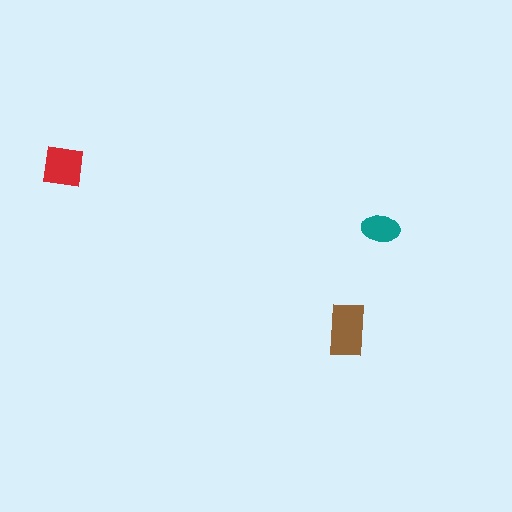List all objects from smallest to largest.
The teal ellipse, the red square, the brown rectangle.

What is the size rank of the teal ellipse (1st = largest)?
3rd.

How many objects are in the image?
There are 3 objects in the image.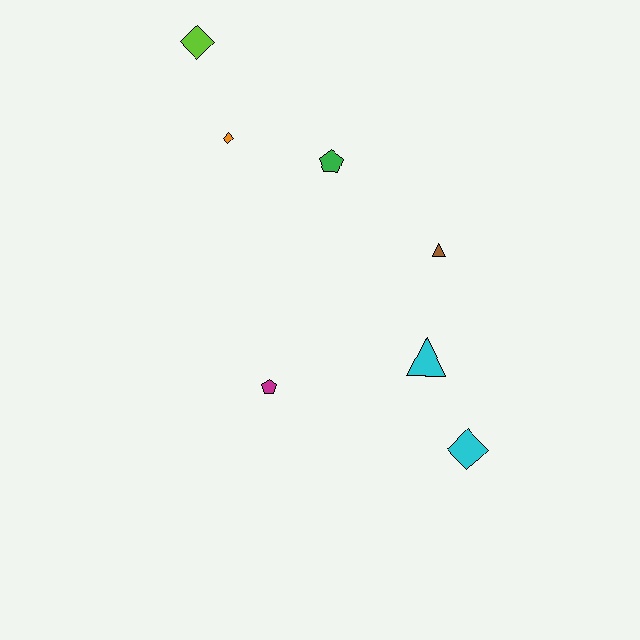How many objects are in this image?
There are 7 objects.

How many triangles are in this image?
There are 2 triangles.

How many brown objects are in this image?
There is 1 brown object.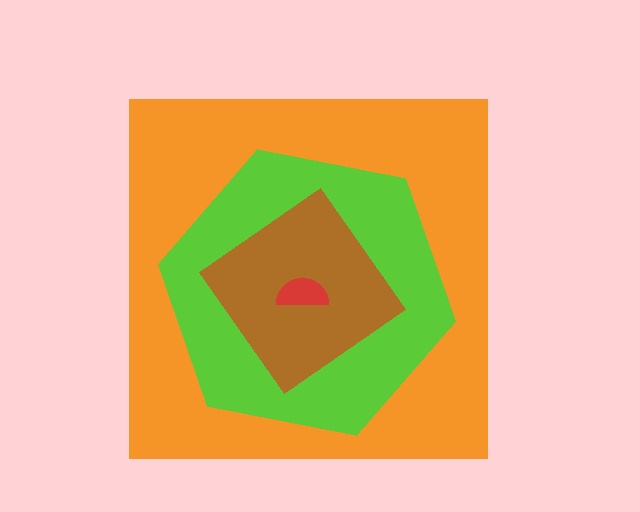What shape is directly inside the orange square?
The lime hexagon.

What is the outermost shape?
The orange square.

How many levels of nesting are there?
4.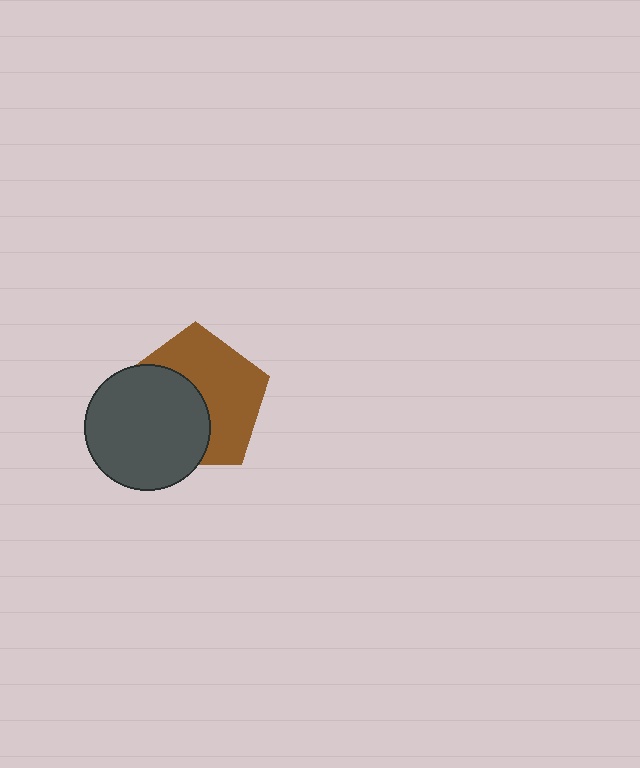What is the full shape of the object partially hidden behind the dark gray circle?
The partially hidden object is a brown pentagon.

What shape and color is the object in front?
The object in front is a dark gray circle.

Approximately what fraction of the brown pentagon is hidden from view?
Roughly 46% of the brown pentagon is hidden behind the dark gray circle.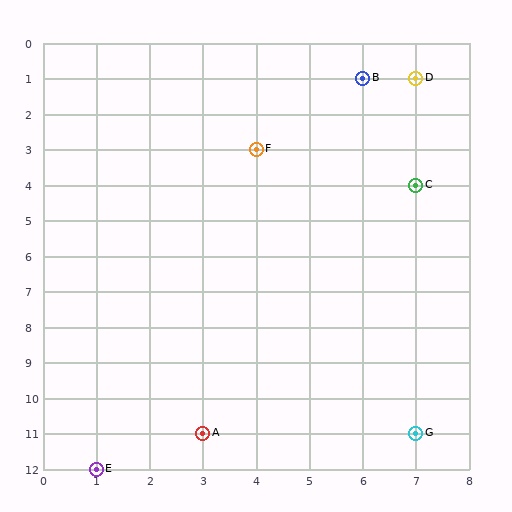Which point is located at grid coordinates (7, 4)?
Point C is at (7, 4).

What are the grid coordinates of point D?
Point D is at grid coordinates (7, 1).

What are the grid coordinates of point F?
Point F is at grid coordinates (4, 3).